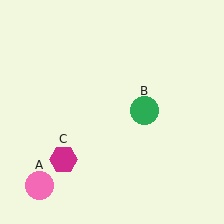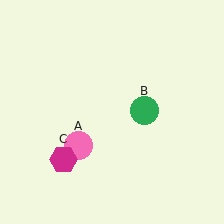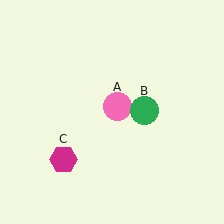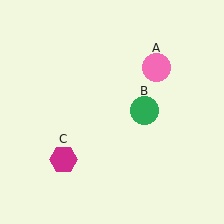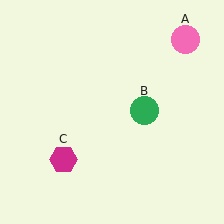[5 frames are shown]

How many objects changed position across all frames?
1 object changed position: pink circle (object A).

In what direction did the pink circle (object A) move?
The pink circle (object A) moved up and to the right.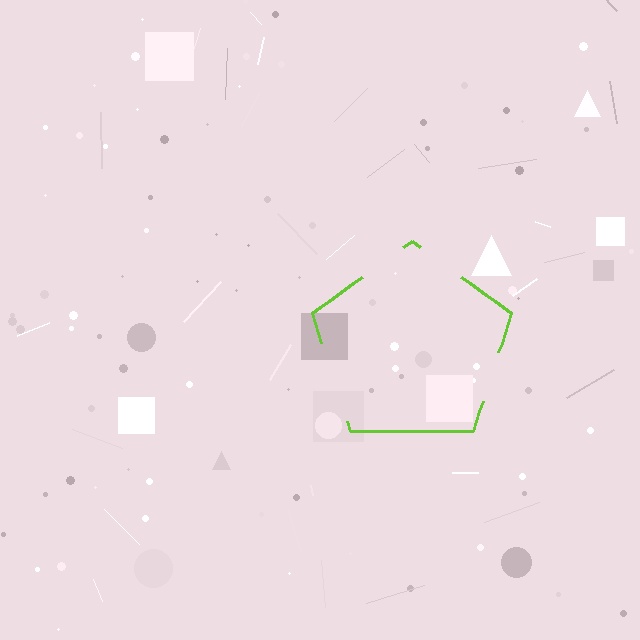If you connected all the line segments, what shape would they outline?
They would outline a pentagon.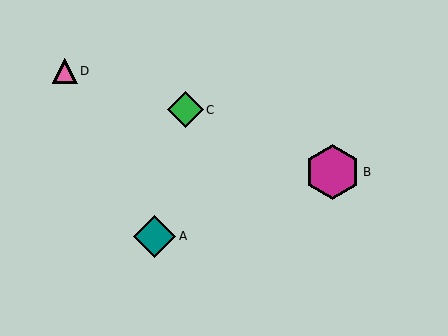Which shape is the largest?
The magenta hexagon (labeled B) is the largest.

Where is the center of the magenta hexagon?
The center of the magenta hexagon is at (332, 172).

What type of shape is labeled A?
Shape A is a teal diamond.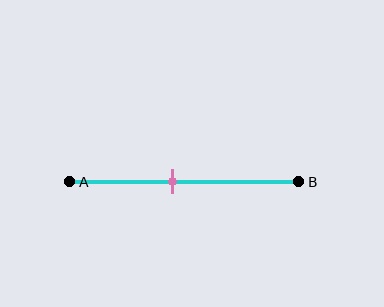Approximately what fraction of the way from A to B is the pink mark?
The pink mark is approximately 45% of the way from A to B.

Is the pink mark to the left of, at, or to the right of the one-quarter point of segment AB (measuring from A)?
The pink mark is to the right of the one-quarter point of segment AB.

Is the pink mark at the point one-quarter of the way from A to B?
No, the mark is at about 45% from A, not at the 25% one-quarter point.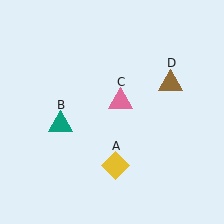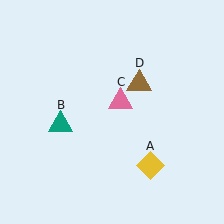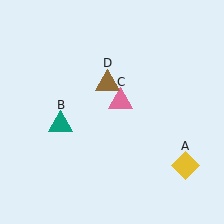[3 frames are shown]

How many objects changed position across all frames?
2 objects changed position: yellow diamond (object A), brown triangle (object D).